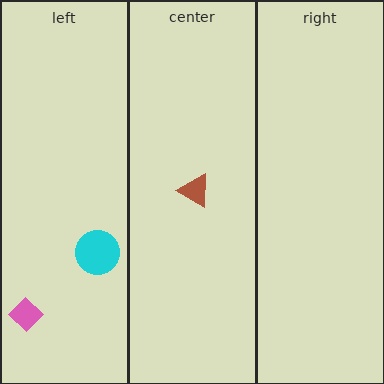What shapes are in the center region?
The brown triangle.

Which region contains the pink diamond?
The left region.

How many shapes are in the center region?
1.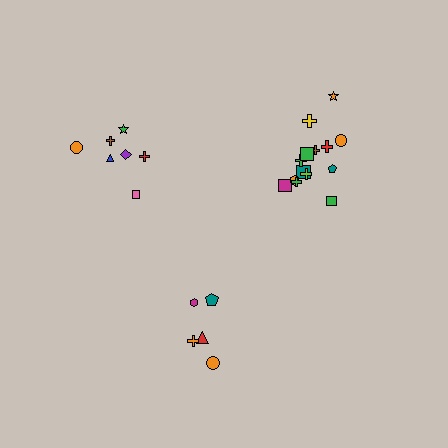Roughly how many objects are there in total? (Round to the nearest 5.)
Roughly 25 objects in total.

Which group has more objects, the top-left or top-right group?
The top-right group.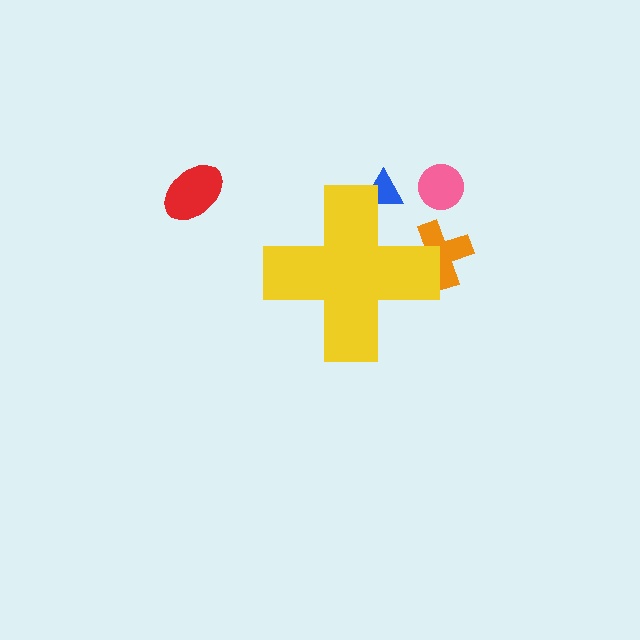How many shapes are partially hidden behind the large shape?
2 shapes are partially hidden.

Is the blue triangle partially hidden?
Yes, the blue triangle is partially hidden behind the yellow cross.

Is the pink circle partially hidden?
No, the pink circle is fully visible.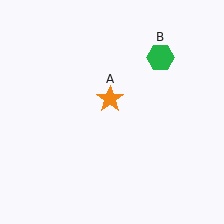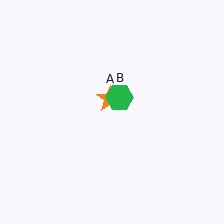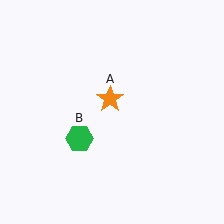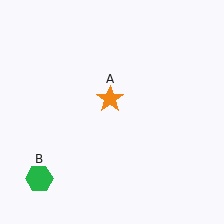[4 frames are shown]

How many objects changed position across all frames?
1 object changed position: green hexagon (object B).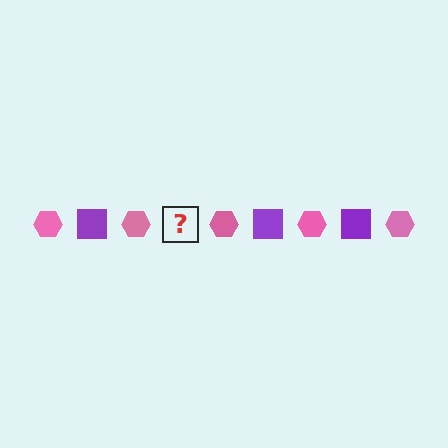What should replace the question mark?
The question mark should be replaced with a purple square.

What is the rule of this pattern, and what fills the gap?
The rule is that the pattern alternates between pink hexagon and purple square. The gap should be filled with a purple square.